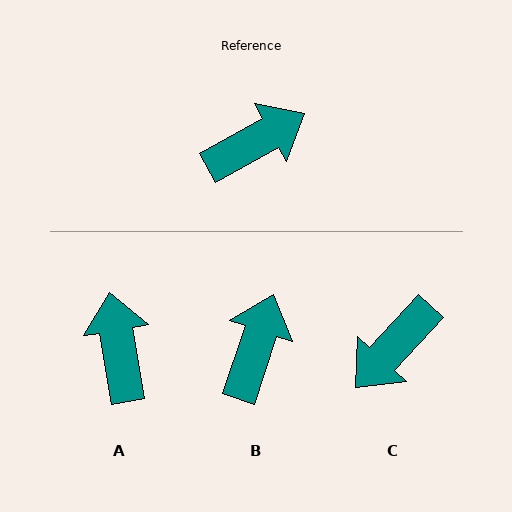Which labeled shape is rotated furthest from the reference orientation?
C, about 162 degrees away.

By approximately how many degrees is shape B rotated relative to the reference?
Approximately 43 degrees counter-clockwise.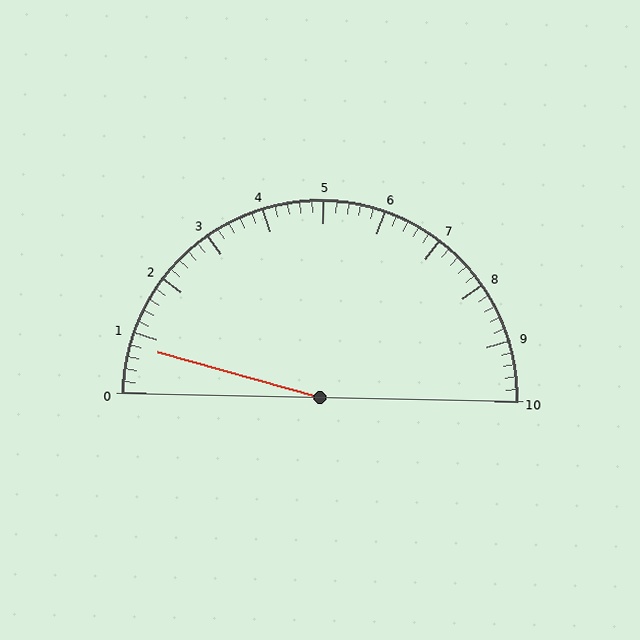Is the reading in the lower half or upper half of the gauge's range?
The reading is in the lower half of the range (0 to 10).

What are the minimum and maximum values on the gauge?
The gauge ranges from 0 to 10.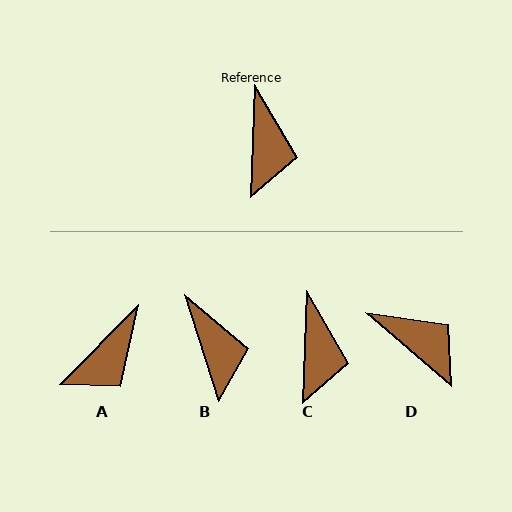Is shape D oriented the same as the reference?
No, it is off by about 52 degrees.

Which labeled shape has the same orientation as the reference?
C.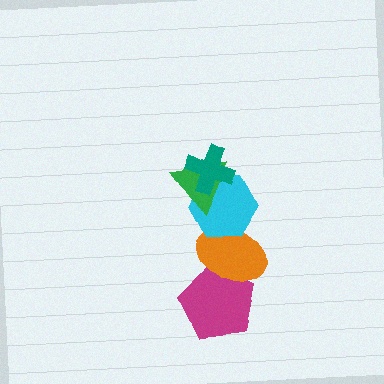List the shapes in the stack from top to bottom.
From top to bottom: the teal cross, the green triangle, the cyan hexagon, the orange ellipse, the magenta pentagon.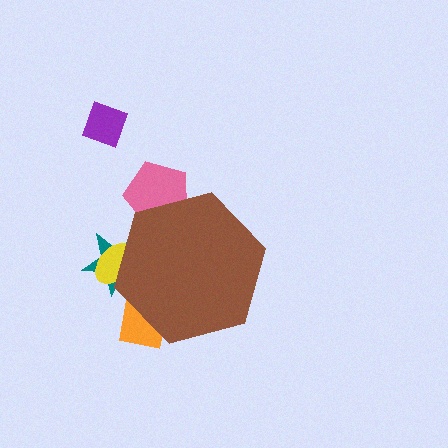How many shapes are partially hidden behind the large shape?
4 shapes are partially hidden.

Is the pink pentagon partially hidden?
Yes, the pink pentagon is partially hidden behind the brown hexagon.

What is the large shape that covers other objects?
A brown hexagon.